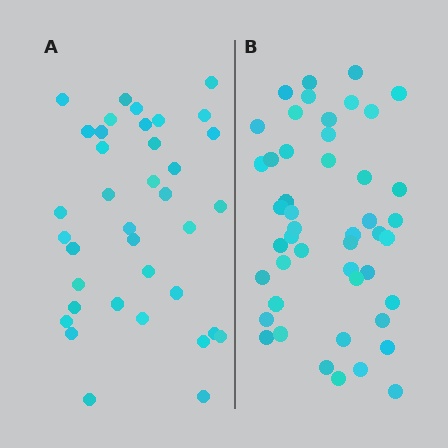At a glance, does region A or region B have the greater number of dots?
Region B (the right region) has more dots.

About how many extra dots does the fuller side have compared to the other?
Region B has roughly 10 or so more dots than region A.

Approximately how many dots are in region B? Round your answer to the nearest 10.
About 50 dots. (The exact count is 47, which rounds to 50.)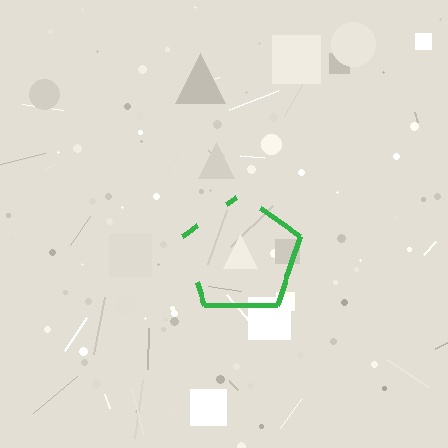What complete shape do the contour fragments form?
The contour fragments form a pentagon.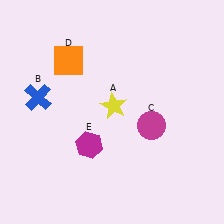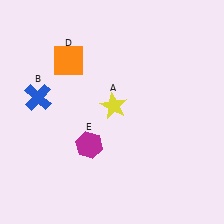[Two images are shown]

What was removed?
The magenta circle (C) was removed in Image 2.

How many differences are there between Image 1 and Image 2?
There is 1 difference between the two images.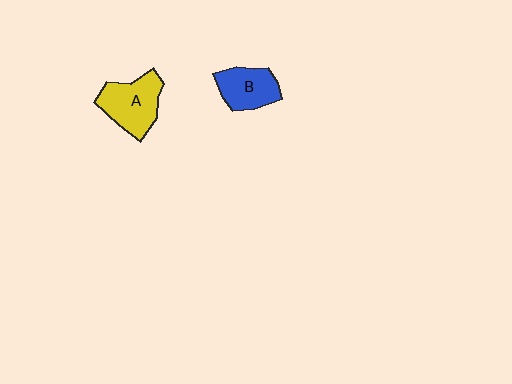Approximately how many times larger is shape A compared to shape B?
Approximately 1.3 times.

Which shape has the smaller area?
Shape B (blue).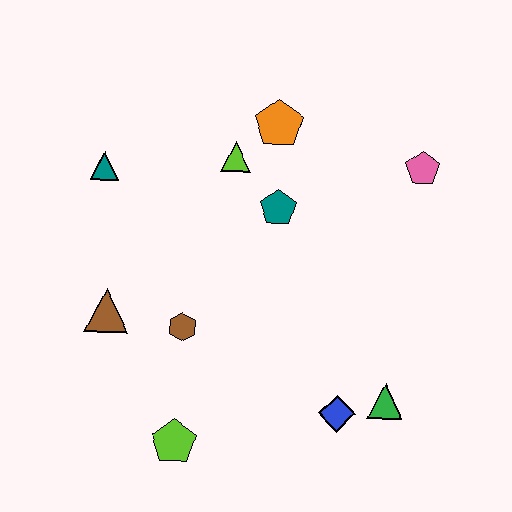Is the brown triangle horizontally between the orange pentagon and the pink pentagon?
No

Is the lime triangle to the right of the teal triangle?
Yes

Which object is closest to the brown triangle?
The brown hexagon is closest to the brown triangle.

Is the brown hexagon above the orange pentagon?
No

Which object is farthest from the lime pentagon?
The pink pentagon is farthest from the lime pentagon.